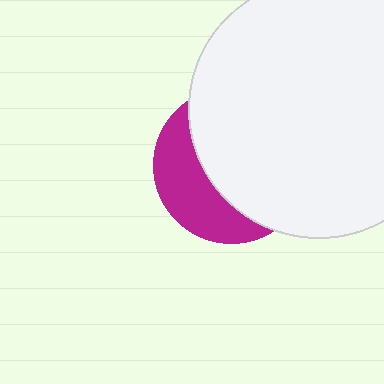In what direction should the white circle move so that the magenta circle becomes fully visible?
The white circle should move right. That is the shortest direction to clear the overlap and leave the magenta circle fully visible.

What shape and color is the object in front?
The object in front is a white circle.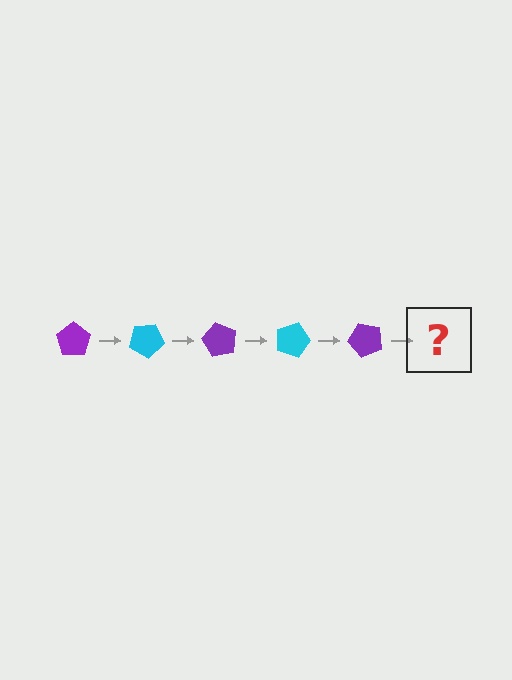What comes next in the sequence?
The next element should be a cyan pentagon, rotated 150 degrees from the start.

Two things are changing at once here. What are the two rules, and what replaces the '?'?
The two rules are that it rotates 30 degrees each step and the color cycles through purple and cyan. The '?' should be a cyan pentagon, rotated 150 degrees from the start.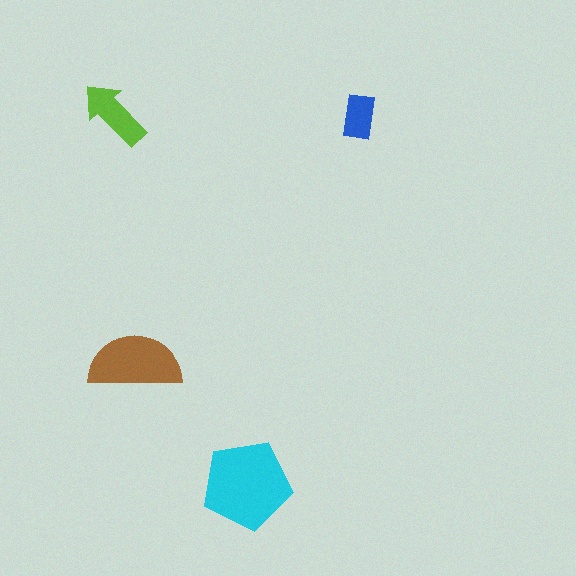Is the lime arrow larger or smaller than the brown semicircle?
Smaller.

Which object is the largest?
The cyan pentagon.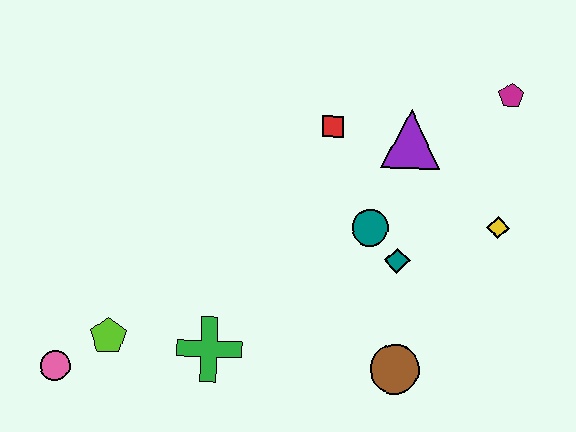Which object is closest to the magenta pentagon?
The purple triangle is closest to the magenta pentagon.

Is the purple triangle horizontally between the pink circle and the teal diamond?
No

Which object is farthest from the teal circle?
The pink circle is farthest from the teal circle.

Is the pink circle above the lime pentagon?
No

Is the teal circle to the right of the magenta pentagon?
No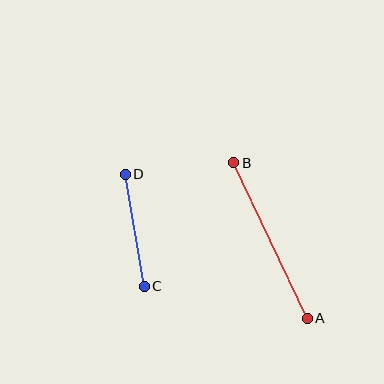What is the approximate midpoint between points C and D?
The midpoint is at approximately (135, 230) pixels.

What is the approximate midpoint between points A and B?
The midpoint is at approximately (271, 241) pixels.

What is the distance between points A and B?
The distance is approximately 172 pixels.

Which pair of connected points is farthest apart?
Points A and B are farthest apart.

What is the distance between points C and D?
The distance is approximately 114 pixels.